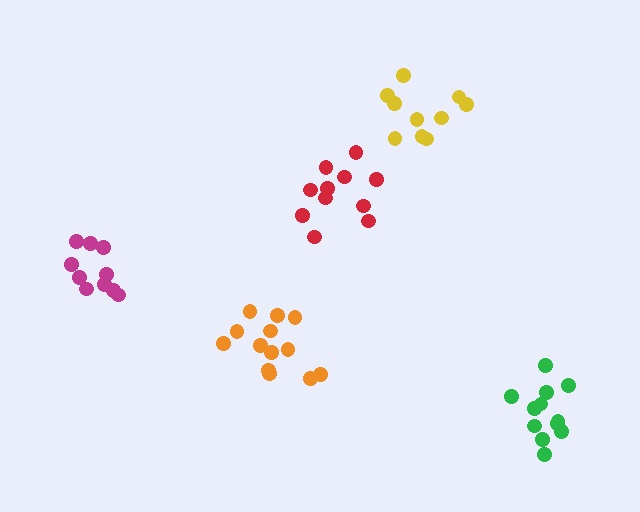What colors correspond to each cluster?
The clusters are colored: orange, green, red, yellow, magenta.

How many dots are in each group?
Group 1: 13 dots, Group 2: 12 dots, Group 3: 11 dots, Group 4: 10 dots, Group 5: 10 dots (56 total).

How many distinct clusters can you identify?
There are 5 distinct clusters.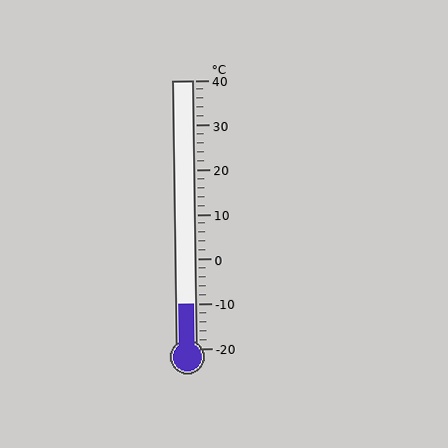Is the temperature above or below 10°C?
The temperature is below 10°C.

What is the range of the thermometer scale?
The thermometer scale ranges from -20°C to 40°C.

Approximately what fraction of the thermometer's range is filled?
The thermometer is filled to approximately 15% of its range.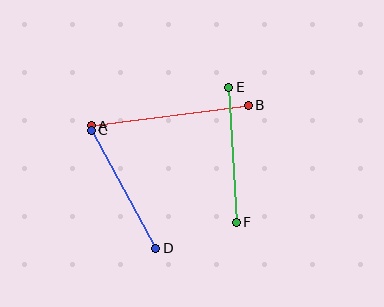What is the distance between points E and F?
The distance is approximately 135 pixels.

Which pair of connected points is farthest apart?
Points A and B are farthest apart.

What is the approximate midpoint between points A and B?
The midpoint is at approximately (170, 115) pixels.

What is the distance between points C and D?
The distance is approximately 134 pixels.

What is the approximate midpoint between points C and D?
The midpoint is at approximately (123, 189) pixels.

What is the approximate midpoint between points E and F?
The midpoint is at approximately (233, 155) pixels.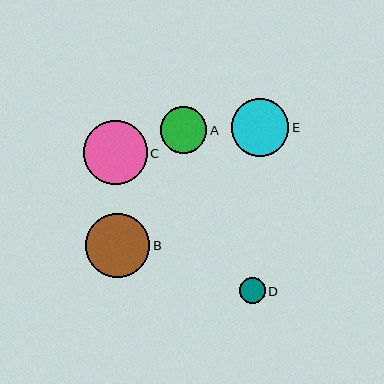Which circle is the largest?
Circle B is the largest with a size of approximately 64 pixels.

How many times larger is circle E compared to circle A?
Circle E is approximately 1.2 times the size of circle A.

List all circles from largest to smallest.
From largest to smallest: B, C, E, A, D.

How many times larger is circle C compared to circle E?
Circle C is approximately 1.1 times the size of circle E.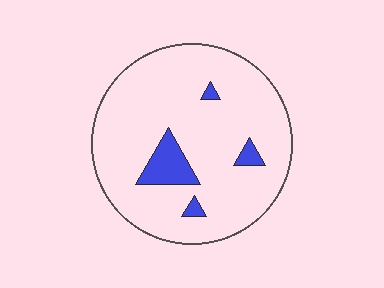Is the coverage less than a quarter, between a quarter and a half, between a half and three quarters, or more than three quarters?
Less than a quarter.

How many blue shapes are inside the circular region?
4.